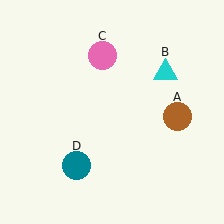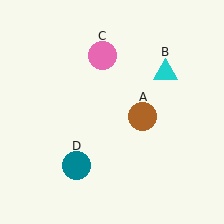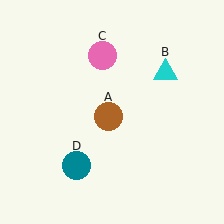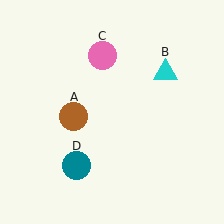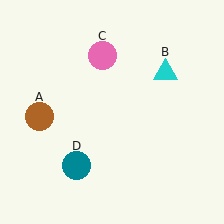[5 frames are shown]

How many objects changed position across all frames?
1 object changed position: brown circle (object A).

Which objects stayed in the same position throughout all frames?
Cyan triangle (object B) and pink circle (object C) and teal circle (object D) remained stationary.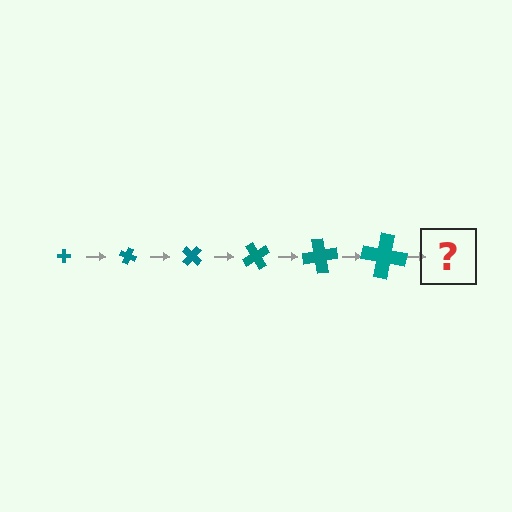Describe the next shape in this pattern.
It should be a cross, larger than the previous one and rotated 120 degrees from the start.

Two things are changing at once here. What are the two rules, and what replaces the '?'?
The two rules are that the cross grows larger each step and it rotates 20 degrees each step. The '?' should be a cross, larger than the previous one and rotated 120 degrees from the start.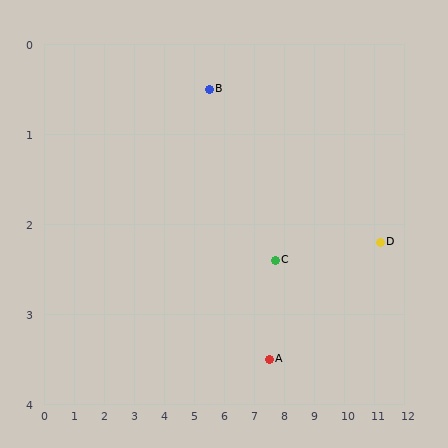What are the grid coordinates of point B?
Point B is at approximately (5.5, 0.5).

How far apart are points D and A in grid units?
Points D and A are about 3.9 grid units apart.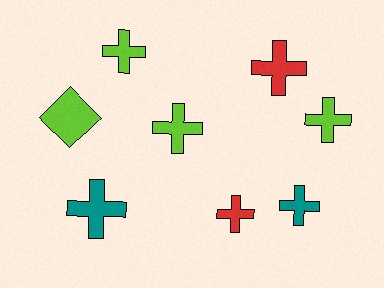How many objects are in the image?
There are 8 objects.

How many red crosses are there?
There are 2 red crosses.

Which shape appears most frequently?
Cross, with 7 objects.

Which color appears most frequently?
Lime, with 4 objects.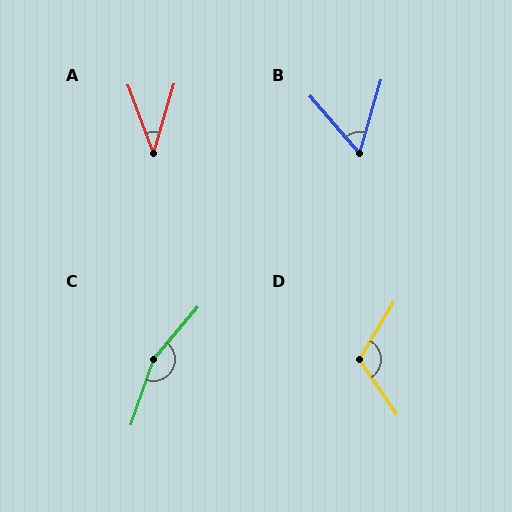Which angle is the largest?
C, at approximately 159 degrees.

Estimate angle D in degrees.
Approximately 115 degrees.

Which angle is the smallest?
A, at approximately 37 degrees.